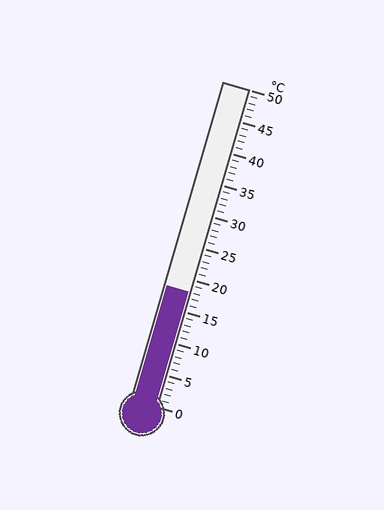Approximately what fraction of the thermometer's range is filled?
The thermometer is filled to approximately 35% of its range.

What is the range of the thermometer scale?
The thermometer scale ranges from 0°C to 50°C.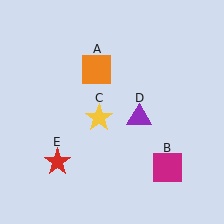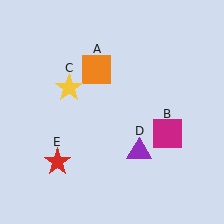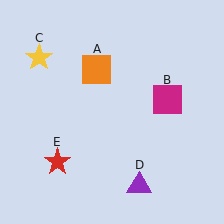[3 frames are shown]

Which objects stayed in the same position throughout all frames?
Orange square (object A) and red star (object E) remained stationary.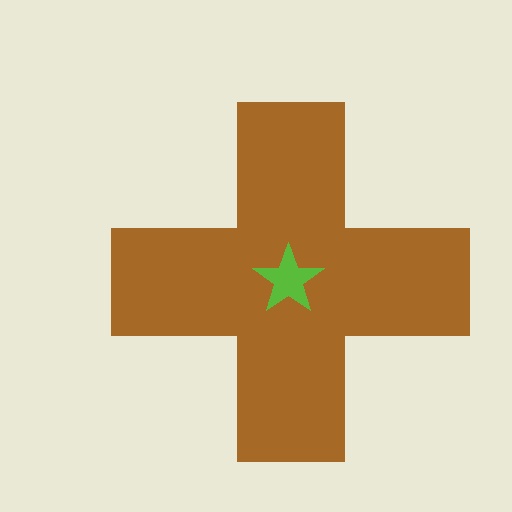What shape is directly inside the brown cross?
The lime star.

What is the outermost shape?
The brown cross.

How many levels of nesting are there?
2.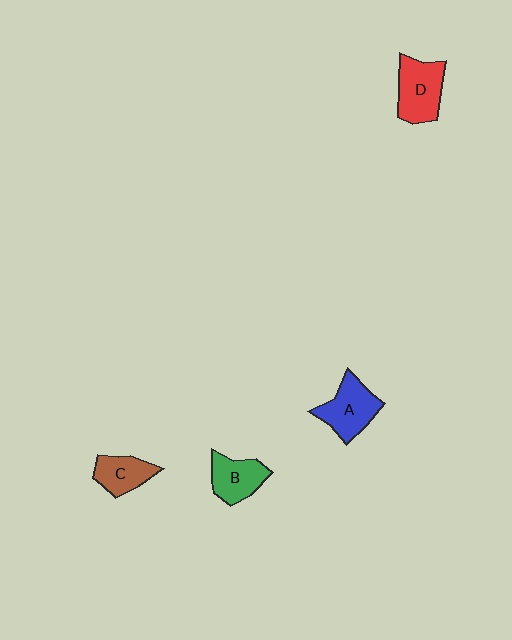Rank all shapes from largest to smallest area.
From largest to smallest: D (red), A (blue), B (green), C (brown).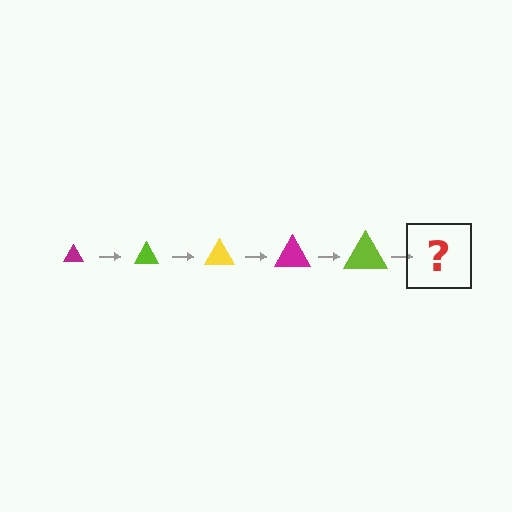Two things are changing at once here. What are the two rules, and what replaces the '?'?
The two rules are that the triangle grows larger each step and the color cycles through magenta, lime, and yellow. The '?' should be a yellow triangle, larger than the previous one.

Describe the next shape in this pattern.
It should be a yellow triangle, larger than the previous one.